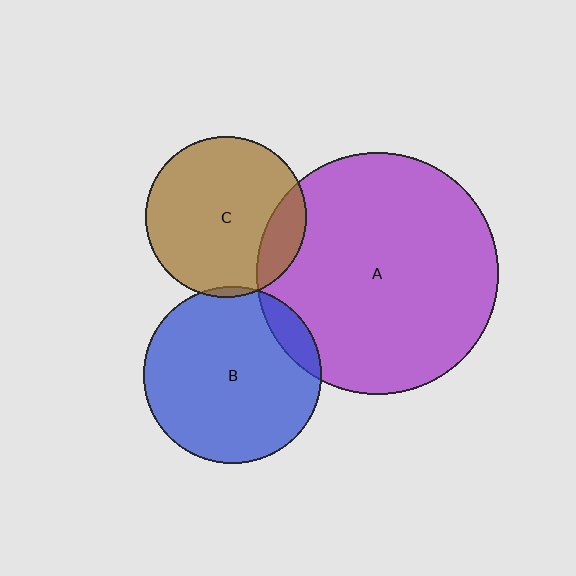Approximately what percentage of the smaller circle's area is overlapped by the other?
Approximately 10%.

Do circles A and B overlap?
Yes.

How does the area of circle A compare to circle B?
Approximately 1.9 times.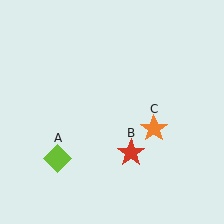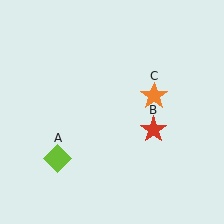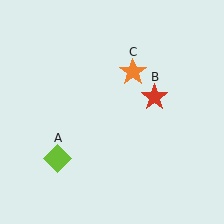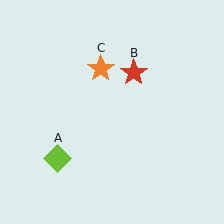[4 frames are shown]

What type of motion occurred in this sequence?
The red star (object B), orange star (object C) rotated counterclockwise around the center of the scene.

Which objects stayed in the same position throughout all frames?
Lime diamond (object A) remained stationary.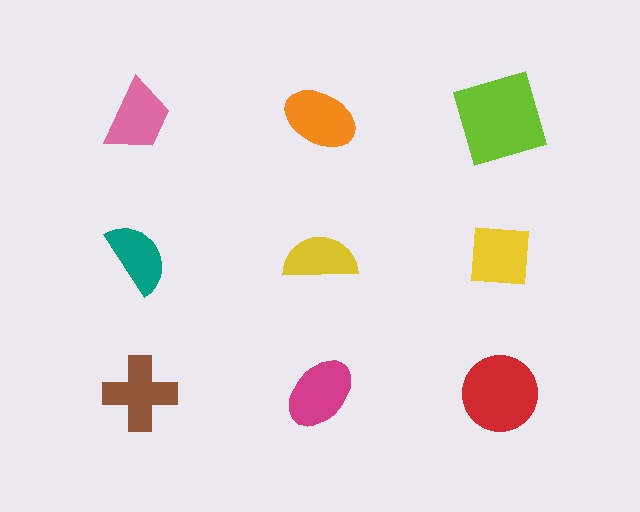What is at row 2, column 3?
A yellow square.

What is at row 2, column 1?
A teal semicircle.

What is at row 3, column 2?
A magenta ellipse.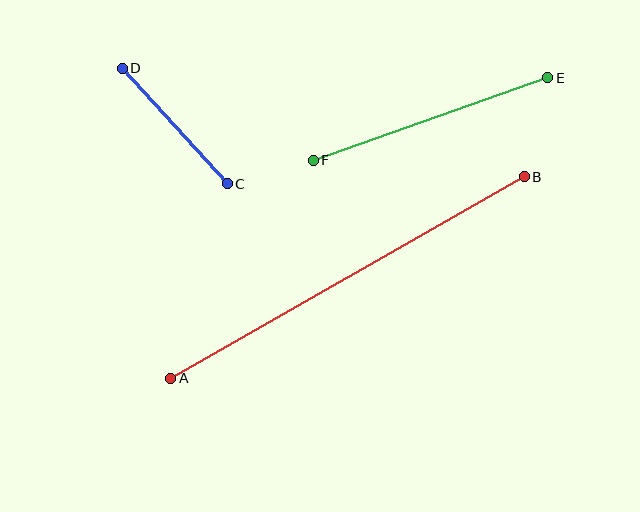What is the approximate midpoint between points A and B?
The midpoint is at approximately (348, 277) pixels.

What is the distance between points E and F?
The distance is approximately 249 pixels.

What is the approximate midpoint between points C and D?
The midpoint is at approximately (175, 126) pixels.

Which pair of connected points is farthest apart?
Points A and B are farthest apart.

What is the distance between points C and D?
The distance is approximately 156 pixels.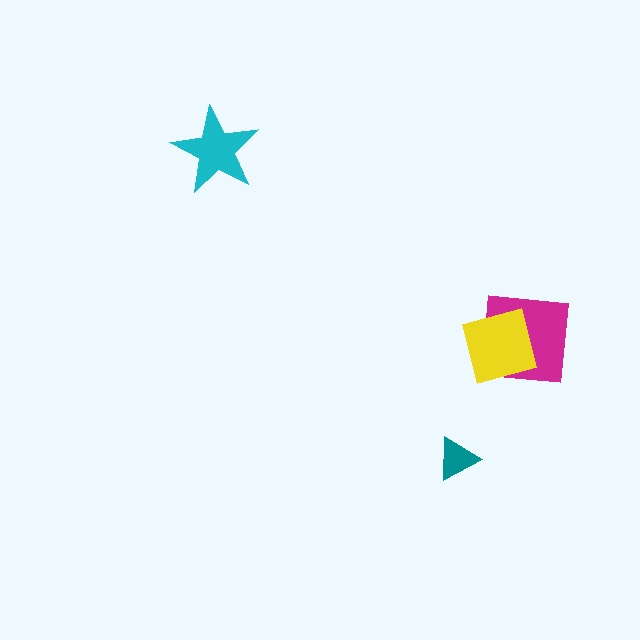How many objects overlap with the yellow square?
1 object overlaps with the yellow square.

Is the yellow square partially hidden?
No, no other shape covers it.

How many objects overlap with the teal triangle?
0 objects overlap with the teal triangle.